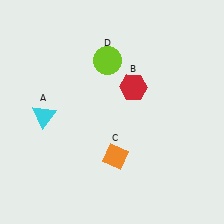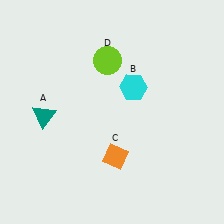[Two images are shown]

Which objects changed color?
A changed from cyan to teal. B changed from red to cyan.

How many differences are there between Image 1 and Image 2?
There are 2 differences between the two images.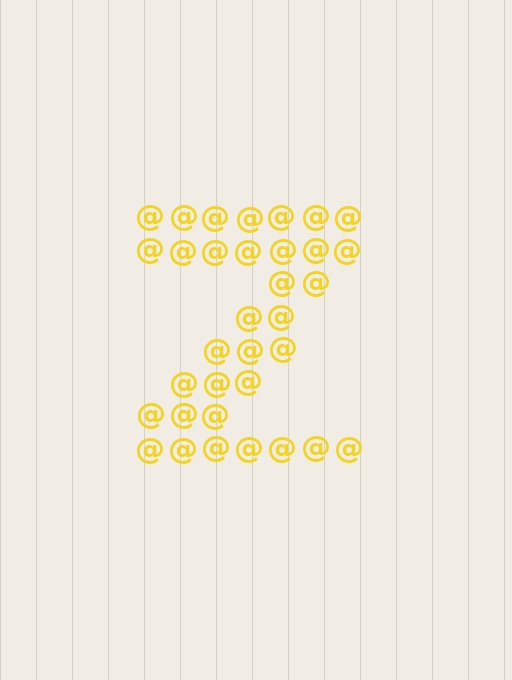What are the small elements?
The small elements are at signs.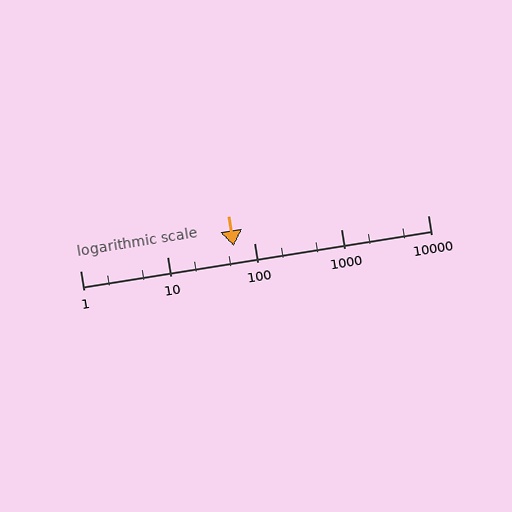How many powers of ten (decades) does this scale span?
The scale spans 4 decades, from 1 to 10000.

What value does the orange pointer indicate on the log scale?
The pointer indicates approximately 59.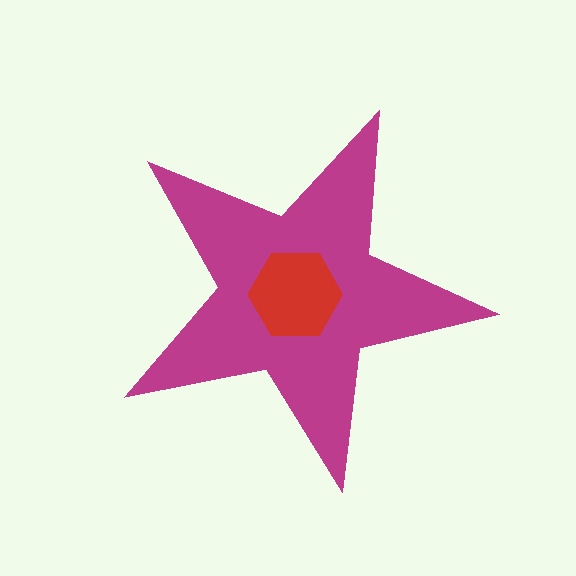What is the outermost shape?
The magenta star.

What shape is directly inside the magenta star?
The red hexagon.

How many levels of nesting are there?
2.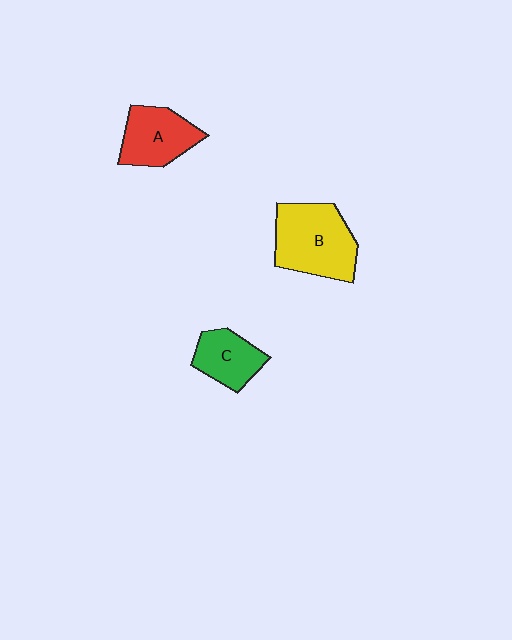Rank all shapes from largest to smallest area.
From largest to smallest: B (yellow), A (red), C (green).